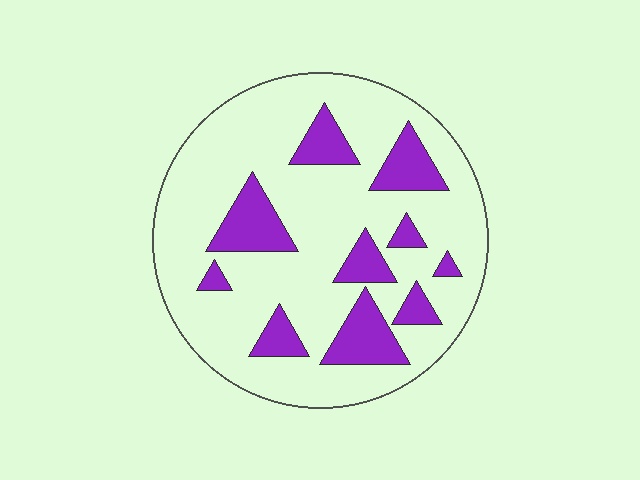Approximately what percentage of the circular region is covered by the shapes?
Approximately 20%.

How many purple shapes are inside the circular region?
10.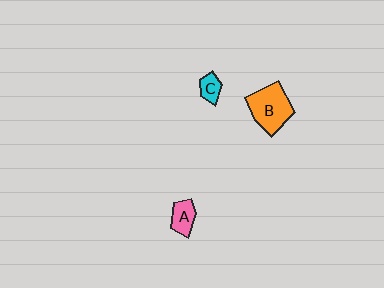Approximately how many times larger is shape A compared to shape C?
Approximately 1.4 times.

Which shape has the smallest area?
Shape C (cyan).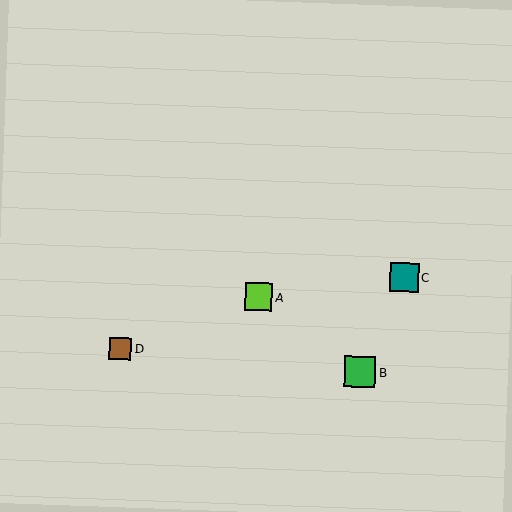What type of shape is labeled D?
Shape D is a brown square.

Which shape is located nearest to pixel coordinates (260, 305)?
The lime square (labeled A) at (259, 297) is nearest to that location.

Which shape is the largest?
The green square (labeled B) is the largest.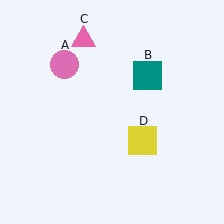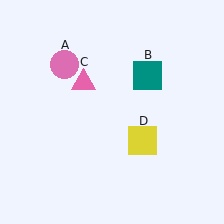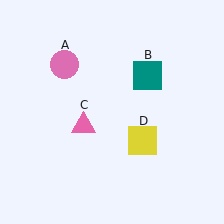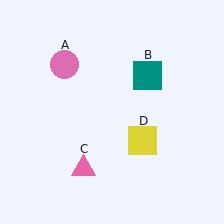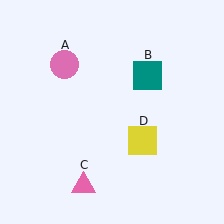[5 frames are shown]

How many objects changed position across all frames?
1 object changed position: pink triangle (object C).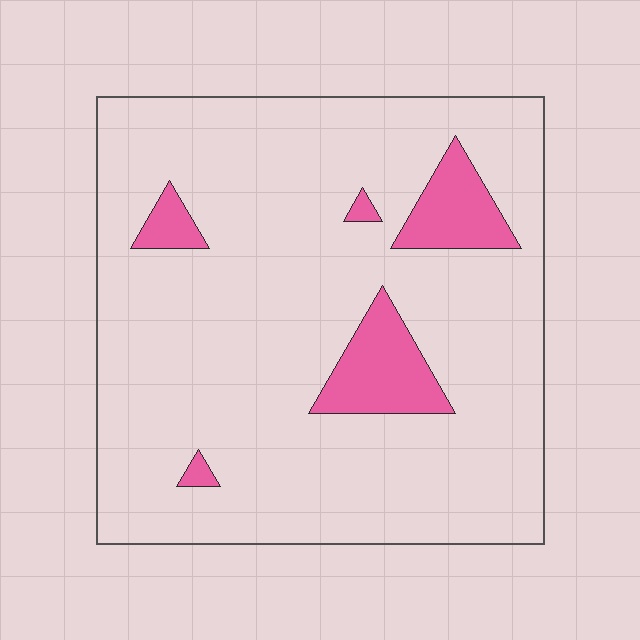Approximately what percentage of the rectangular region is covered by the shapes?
Approximately 10%.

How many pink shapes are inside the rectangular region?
5.